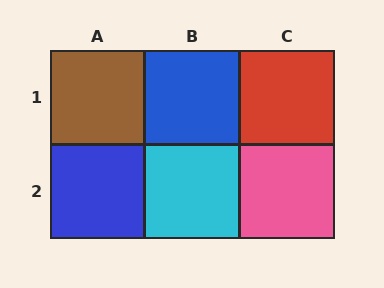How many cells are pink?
1 cell is pink.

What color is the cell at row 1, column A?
Brown.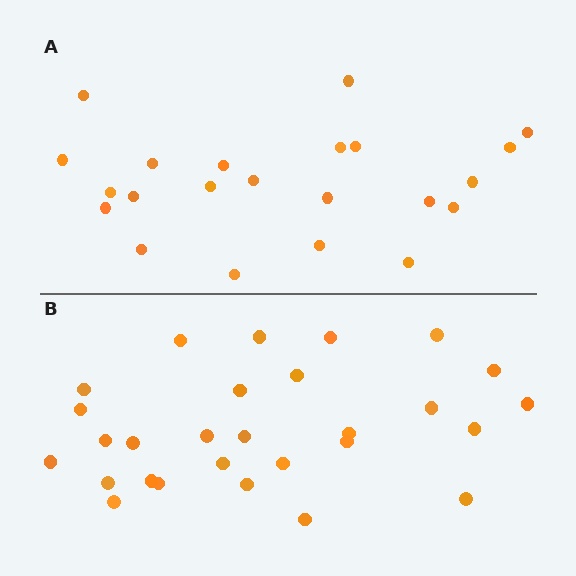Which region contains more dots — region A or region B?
Region B (the bottom region) has more dots.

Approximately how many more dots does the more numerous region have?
Region B has about 6 more dots than region A.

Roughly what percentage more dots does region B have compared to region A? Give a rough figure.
About 25% more.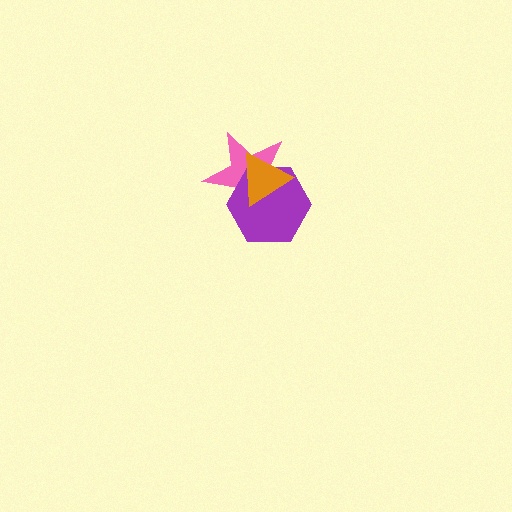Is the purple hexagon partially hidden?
Yes, it is partially covered by another shape.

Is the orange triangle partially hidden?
No, no other shape covers it.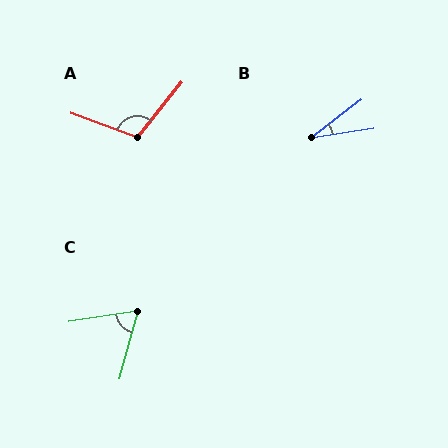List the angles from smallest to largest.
B (29°), C (66°), A (109°).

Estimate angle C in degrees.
Approximately 66 degrees.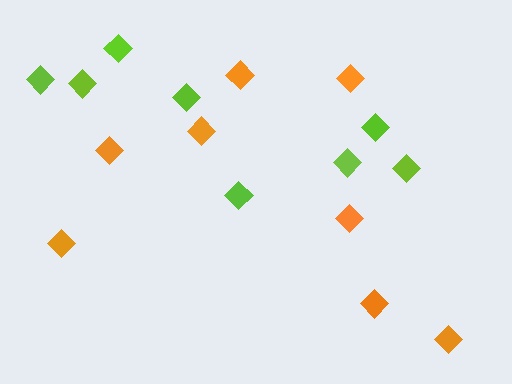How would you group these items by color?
There are 2 groups: one group of orange diamonds (8) and one group of lime diamonds (8).